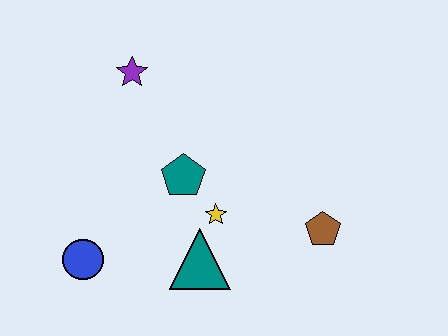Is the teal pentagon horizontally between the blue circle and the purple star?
No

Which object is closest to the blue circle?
The teal triangle is closest to the blue circle.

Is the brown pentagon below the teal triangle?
No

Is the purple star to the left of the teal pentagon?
Yes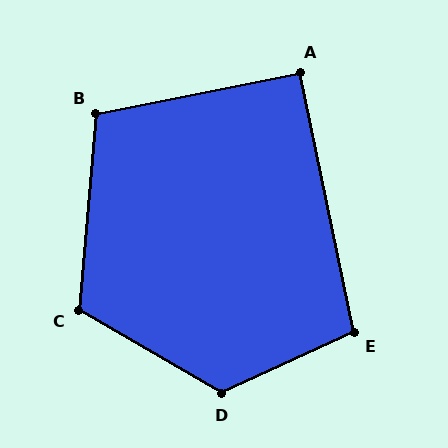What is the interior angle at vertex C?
Approximately 115 degrees (obtuse).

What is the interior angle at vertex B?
Approximately 106 degrees (obtuse).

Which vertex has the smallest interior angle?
A, at approximately 90 degrees.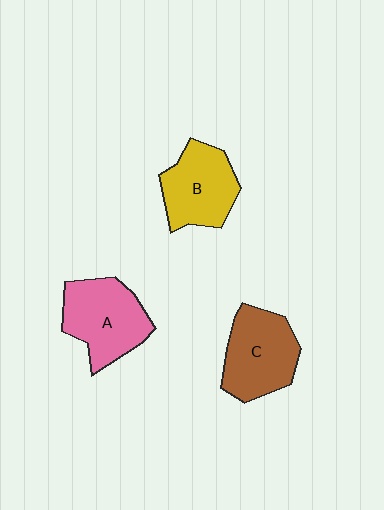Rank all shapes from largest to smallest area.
From largest to smallest: A (pink), C (brown), B (yellow).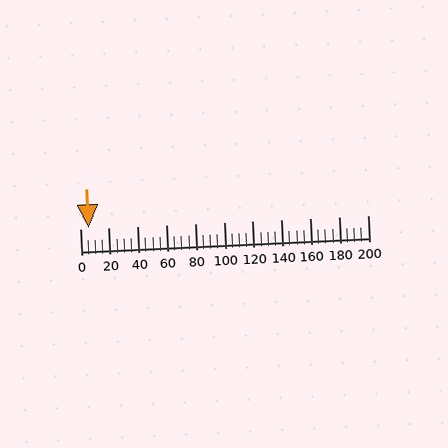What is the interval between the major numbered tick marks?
The major tick marks are spaced 20 units apart.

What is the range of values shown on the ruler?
The ruler shows values from 0 to 200.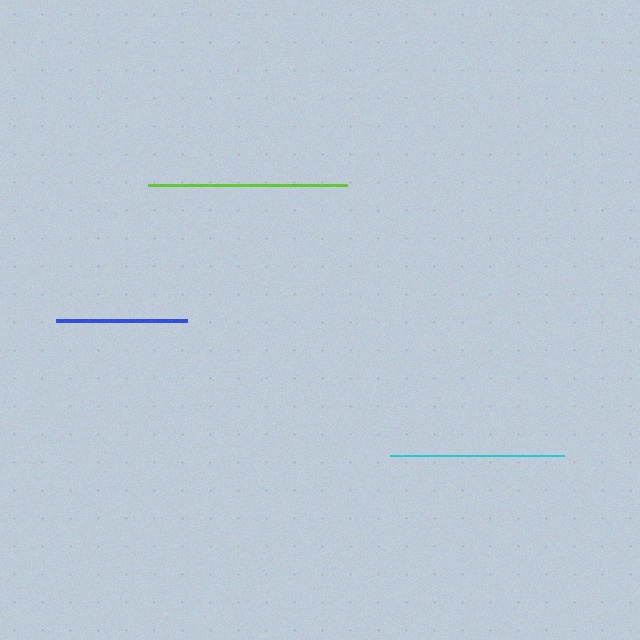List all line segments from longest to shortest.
From longest to shortest: lime, cyan, blue.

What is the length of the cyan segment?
The cyan segment is approximately 174 pixels long.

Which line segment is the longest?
The lime line is the longest at approximately 199 pixels.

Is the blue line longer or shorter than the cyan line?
The cyan line is longer than the blue line.